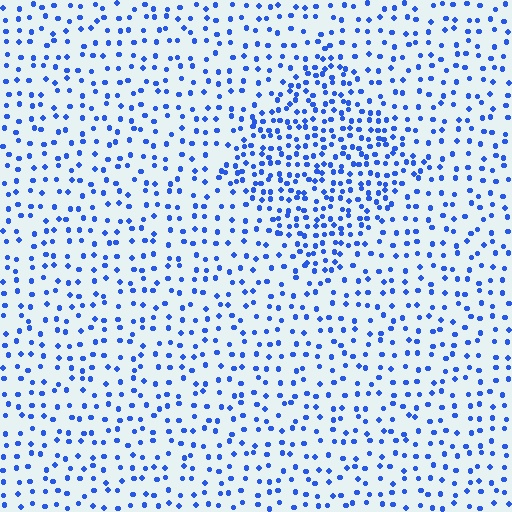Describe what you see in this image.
The image contains small blue elements arranged at two different densities. A diamond-shaped region is visible where the elements are more densely packed than the surrounding area.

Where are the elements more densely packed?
The elements are more densely packed inside the diamond boundary.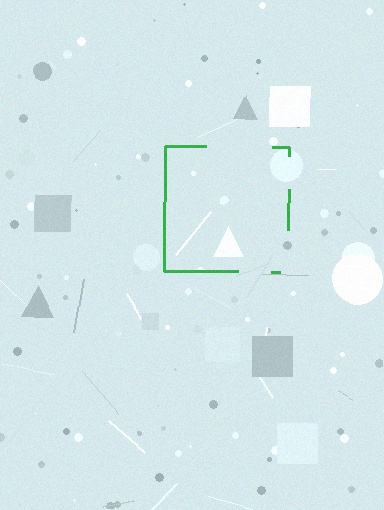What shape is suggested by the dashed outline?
The dashed outline suggests a square.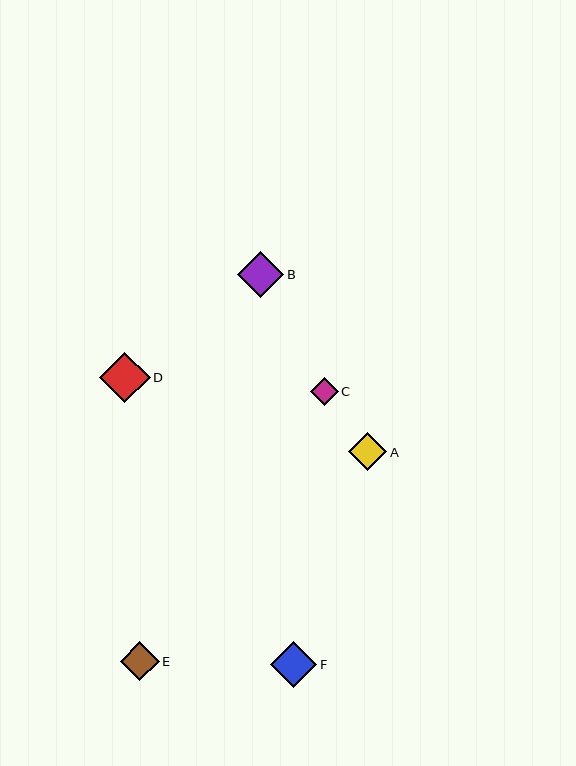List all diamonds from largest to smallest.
From largest to smallest: D, F, B, E, A, C.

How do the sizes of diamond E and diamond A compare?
Diamond E and diamond A are approximately the same size.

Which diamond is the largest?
Diamond D is the largest with a size of approximately 51 pixels.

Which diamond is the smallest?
Diamond C is the smallest with a size of approximately 28 pixels.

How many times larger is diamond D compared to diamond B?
Diamond D is approximately 1.1 times the size of diamond B.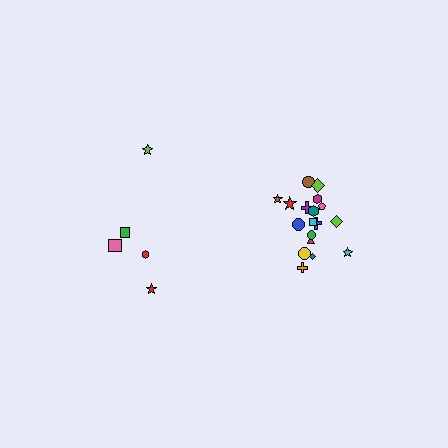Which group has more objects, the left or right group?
The right group.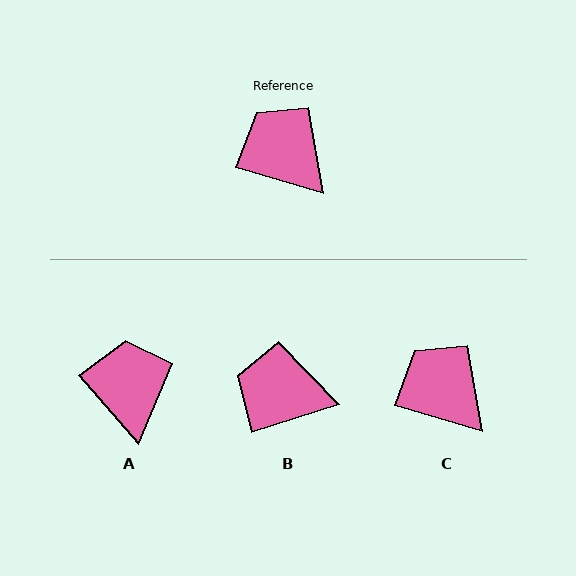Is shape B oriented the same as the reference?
No, it is off by about 35 degrees.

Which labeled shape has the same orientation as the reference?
C.